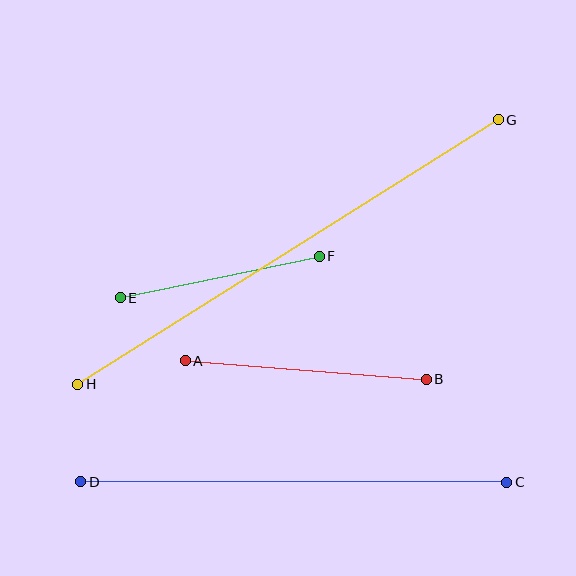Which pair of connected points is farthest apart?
Points G and H are farthest apart.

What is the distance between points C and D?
The distance is approximately 426 pixels.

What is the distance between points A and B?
The distance is approximately 242 pixels.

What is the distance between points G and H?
The distance is approximately 497 pixels.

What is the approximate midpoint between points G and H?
The midpoint is at approximately (288, 252) pixels.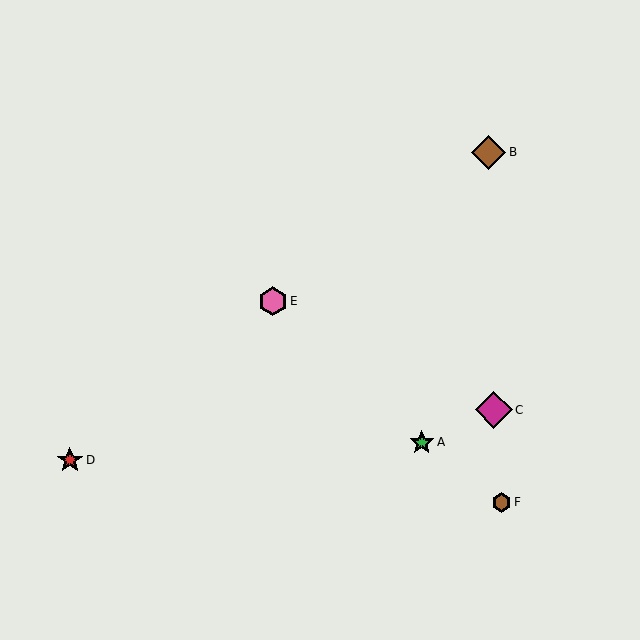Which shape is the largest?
The magenta diamond (labeled C) is the largest.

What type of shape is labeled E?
Shape E is a pink hexagon.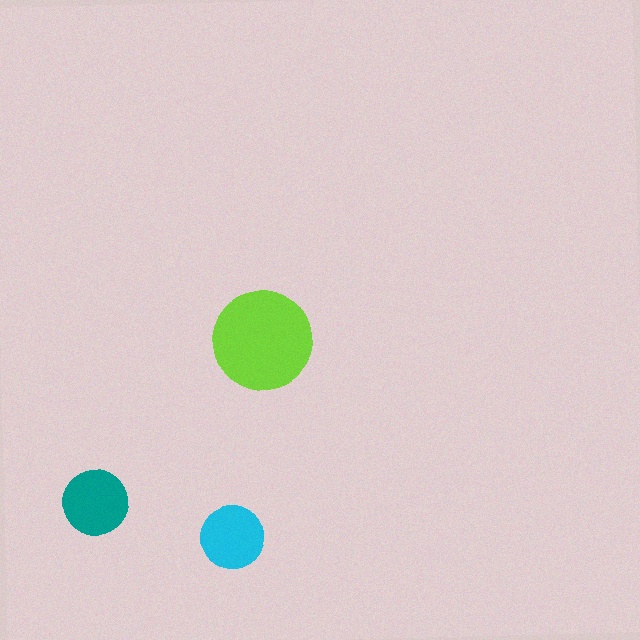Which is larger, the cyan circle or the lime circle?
The lime one.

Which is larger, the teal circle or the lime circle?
The lime one.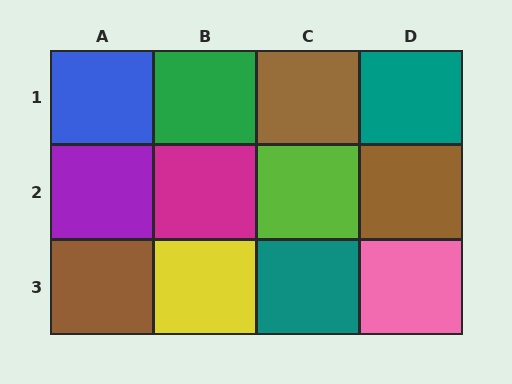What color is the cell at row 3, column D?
Pink.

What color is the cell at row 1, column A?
Blue.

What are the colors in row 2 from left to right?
Purple, magenta, lime, brown.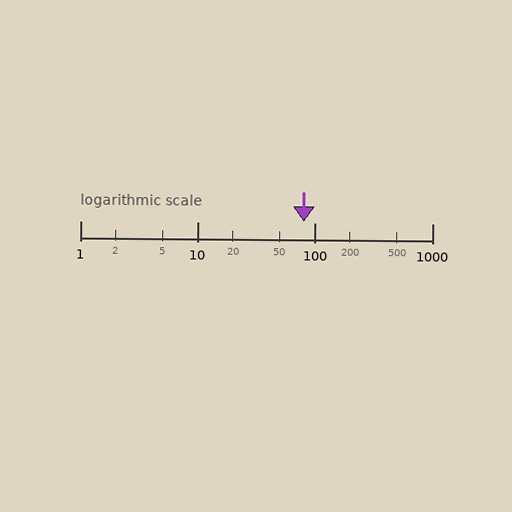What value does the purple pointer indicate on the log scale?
The pointer indicates approximately 81.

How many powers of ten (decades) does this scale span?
The scale spans 3 decades, from 1 to 1000.